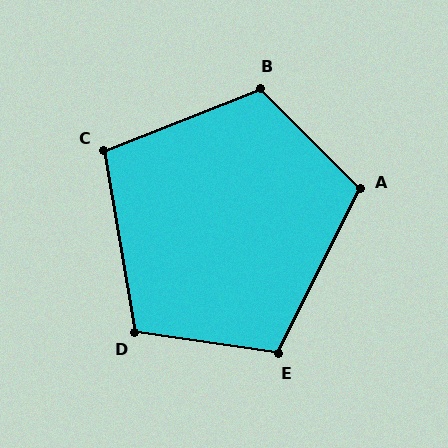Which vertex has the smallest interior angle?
C, at approximately 102 degrees.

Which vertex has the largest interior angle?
B, at approximately 113 degrees.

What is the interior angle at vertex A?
Approximately 109 degrees (obtuse).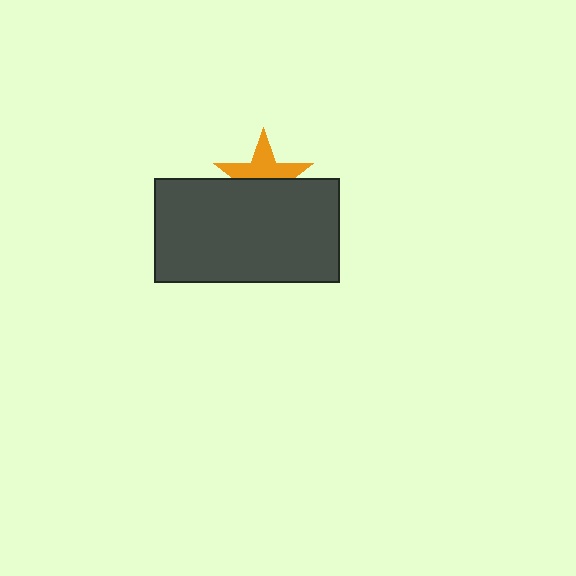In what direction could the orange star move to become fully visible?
The orange star could move up. That would shift it out from behind the dark gray rectangle entirely.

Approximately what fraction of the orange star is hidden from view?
Roughly 51% of the orange star is hidden behind the dark gray rectangle.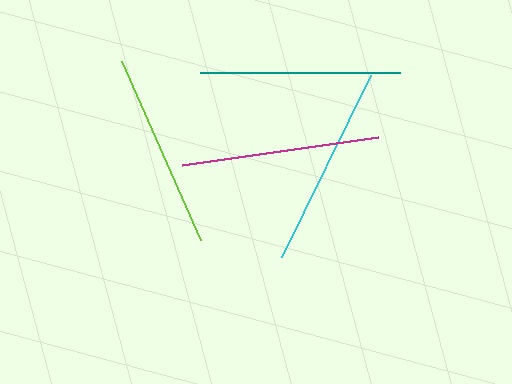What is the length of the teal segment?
The teal segment is approximately 200 pixels long.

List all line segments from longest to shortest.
From longest to shortest: cyan, teal, magenta, lime.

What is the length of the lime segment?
The lime segment is approximately 196 pixels long.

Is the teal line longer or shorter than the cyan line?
The cyan line is longer than the teal line.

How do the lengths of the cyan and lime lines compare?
The cyan and lime lines are approximately the same length.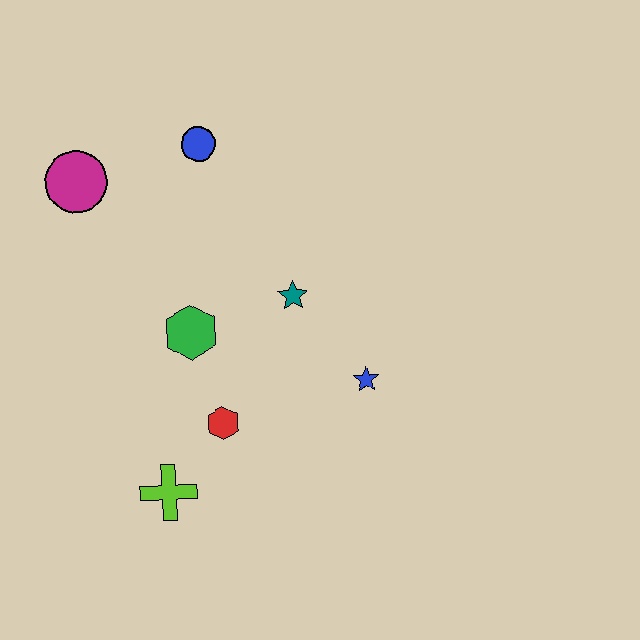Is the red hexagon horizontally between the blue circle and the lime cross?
No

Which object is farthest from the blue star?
The magenta circle is farthest from the blue star.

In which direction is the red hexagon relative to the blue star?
The red hexagon is to the left of the blue star.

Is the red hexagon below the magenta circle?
Yes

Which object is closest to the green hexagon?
The red hexagon is closest to the green hexagon.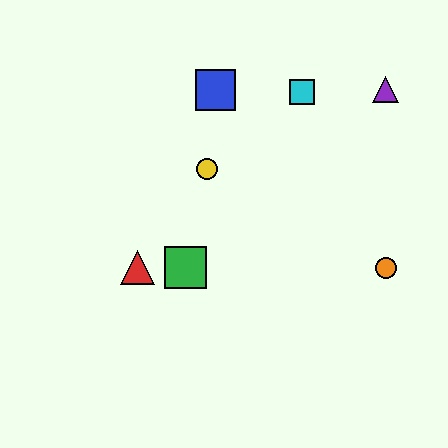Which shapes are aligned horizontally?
The red triangle, the green square, the orange circle are aligned horizontally.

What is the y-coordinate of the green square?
The green square is at y≈268.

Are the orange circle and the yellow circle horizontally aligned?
No, the orange circle is at y≈268 and the yellow circle is at y≈169.